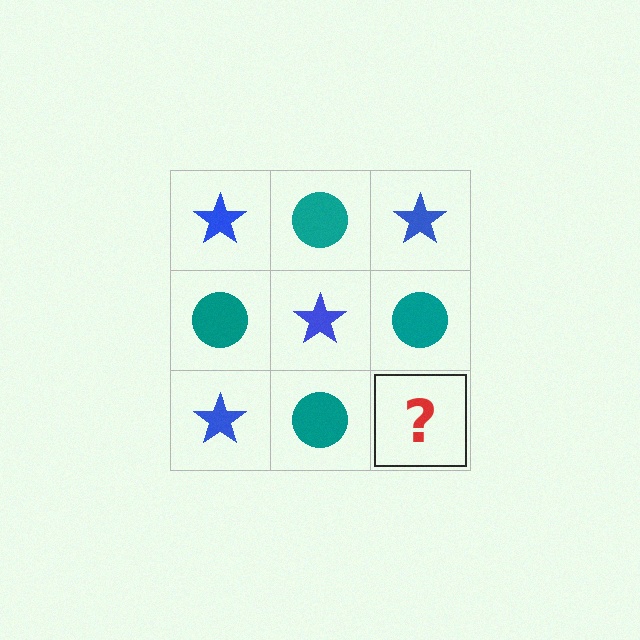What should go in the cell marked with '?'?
The missing cell should contain a blue star.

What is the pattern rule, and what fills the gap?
The rule is that it alternates blue star and teal circle in a checkerboard pattern. The gap should be filled with a blue star.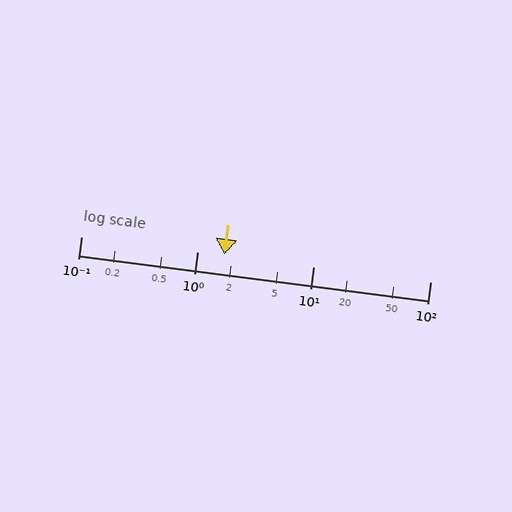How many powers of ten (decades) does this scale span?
The scale spans 3 decades, from 0.1 to 100.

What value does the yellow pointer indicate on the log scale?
The pointer indicates approximately 1.7.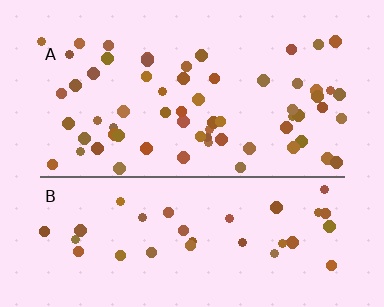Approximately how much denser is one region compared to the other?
Approximately 1.7× — region A over region B.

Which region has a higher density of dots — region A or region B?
A (the top).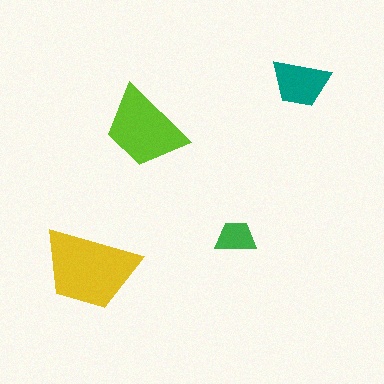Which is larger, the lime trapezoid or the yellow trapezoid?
The yellow one.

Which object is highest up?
The teal trapezoid is topmost.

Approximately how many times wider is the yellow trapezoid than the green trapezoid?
About 2.5 times wider.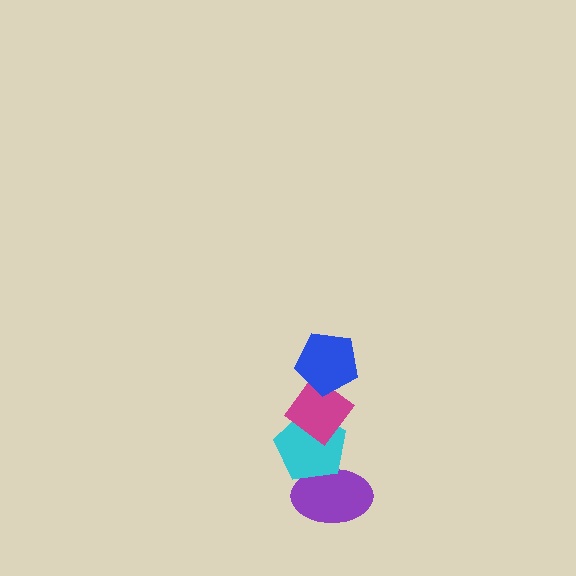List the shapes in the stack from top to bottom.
From top to bottom: the blue pentagon, the magenta diamond, the cyan pentagon, the purple ellipse.